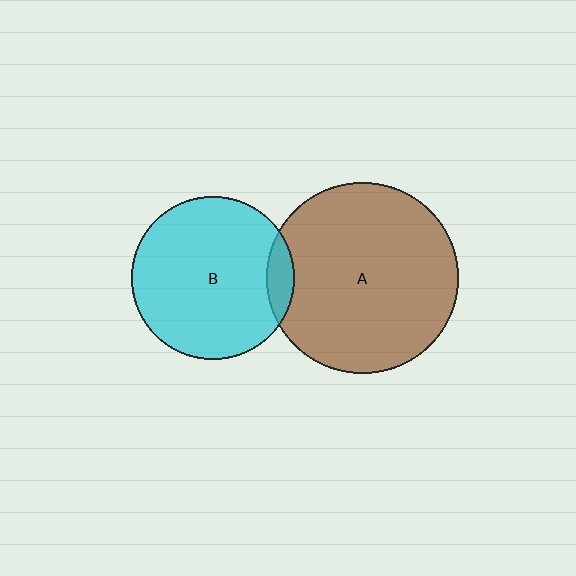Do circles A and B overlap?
Yes.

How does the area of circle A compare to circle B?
Approximately 1.4 times.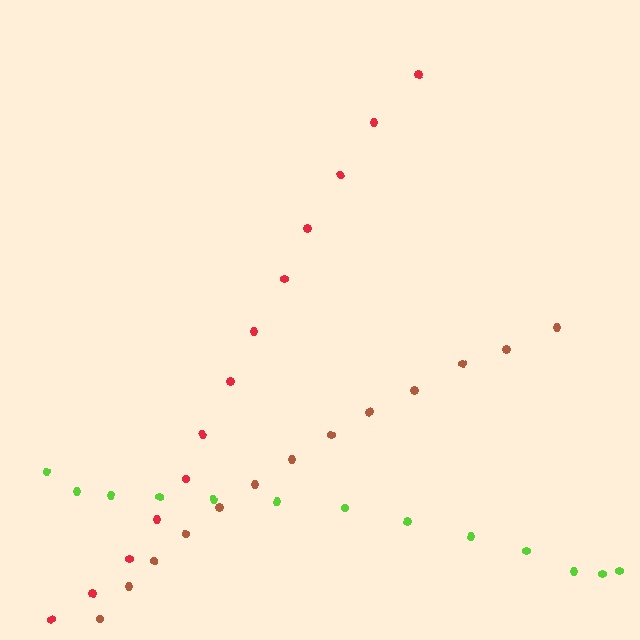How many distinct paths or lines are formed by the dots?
There are 3 distinct paths.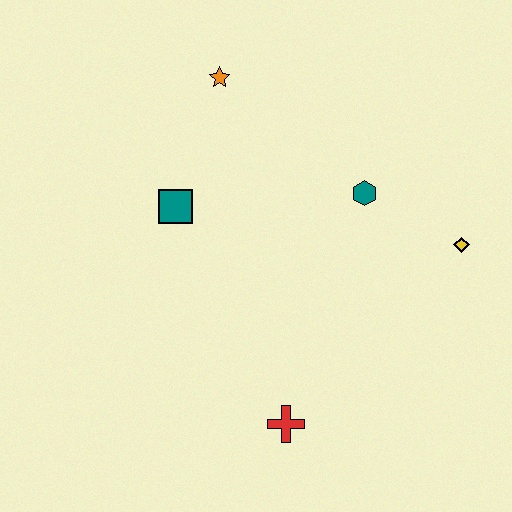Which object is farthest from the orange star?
The red cross is farthest from the orange star.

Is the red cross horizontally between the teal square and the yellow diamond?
Yes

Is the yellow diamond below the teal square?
Yes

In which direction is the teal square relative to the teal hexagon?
The teal square is to the left of the teal hexagon.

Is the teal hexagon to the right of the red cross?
Yes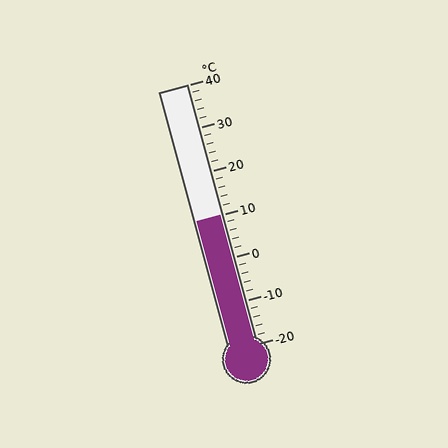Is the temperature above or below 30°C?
The temperature is below 30°C.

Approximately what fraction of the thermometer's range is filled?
The thermometer is filled to approximately 50% of its range.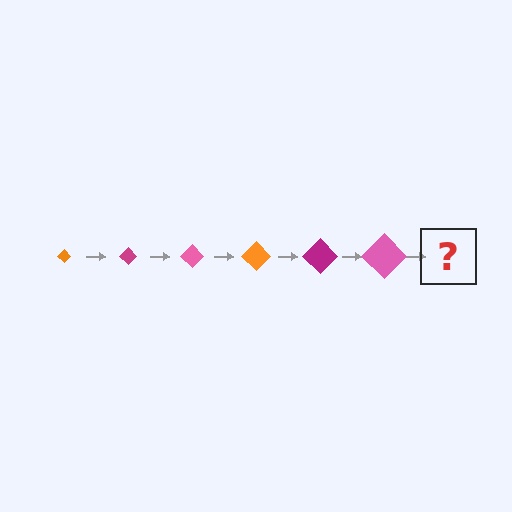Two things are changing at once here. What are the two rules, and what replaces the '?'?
The two rules are that the diamond grows larger each step and the color cycles through orange, magenta, and pink. The '?' should be an orange diamond, larger than the previous one.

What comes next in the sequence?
The next element should be an orange diamond, larger than the previous one.